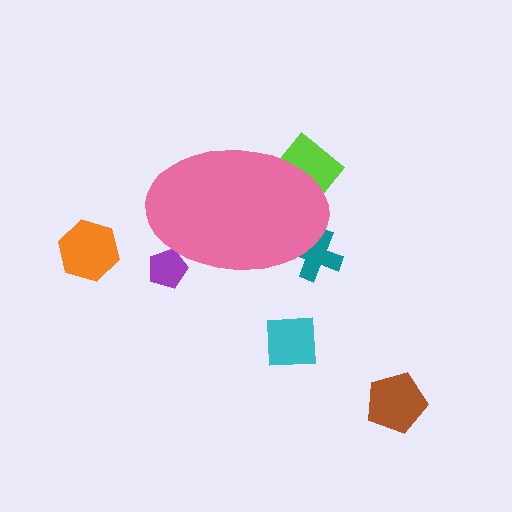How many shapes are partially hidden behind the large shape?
3 shapes are partially hidden.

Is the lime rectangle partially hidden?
Yes, the lime rectangle is partially hidden behind the pink ellipse.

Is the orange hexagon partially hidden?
No, the orange hexagon is fully visible.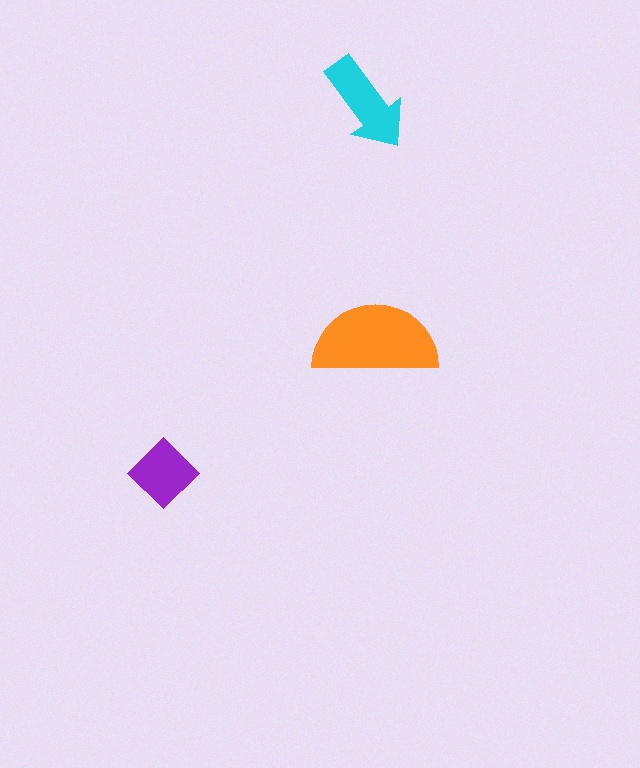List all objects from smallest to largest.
The purple diamond, the cyan arrow, the orange semicircle.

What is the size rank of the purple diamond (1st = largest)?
3rd.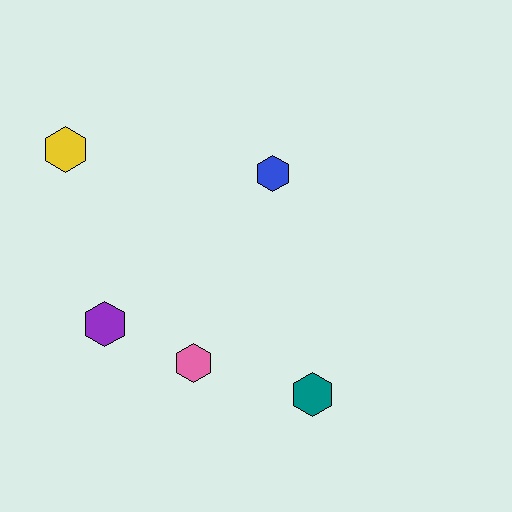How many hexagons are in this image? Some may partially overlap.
There are 5 hexagons.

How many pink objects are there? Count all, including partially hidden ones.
There is 1 pink object.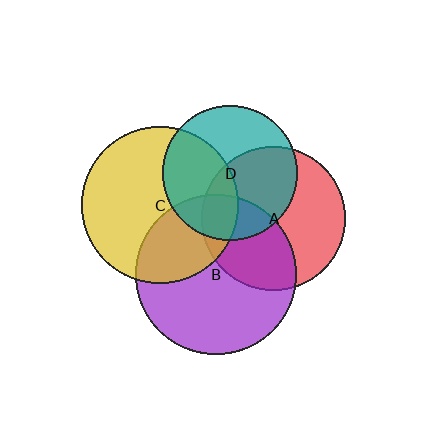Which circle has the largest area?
Circle B (purple).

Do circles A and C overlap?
Yes.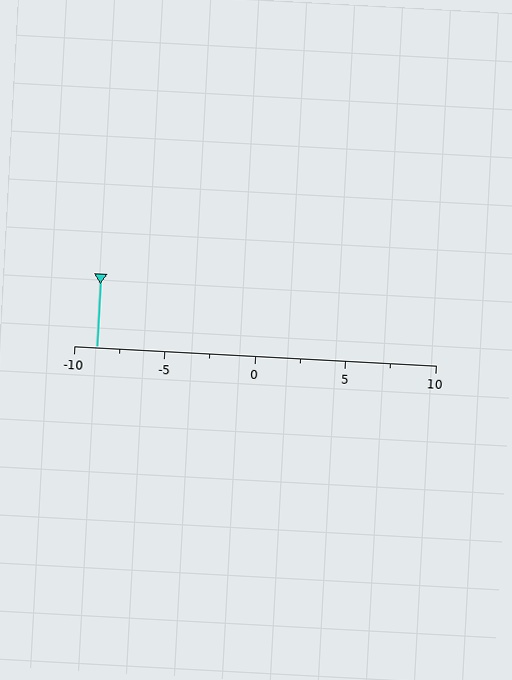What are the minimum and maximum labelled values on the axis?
The axis runs from -10 to 10.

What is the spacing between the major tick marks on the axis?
The major ticks are spaced 5 apart.